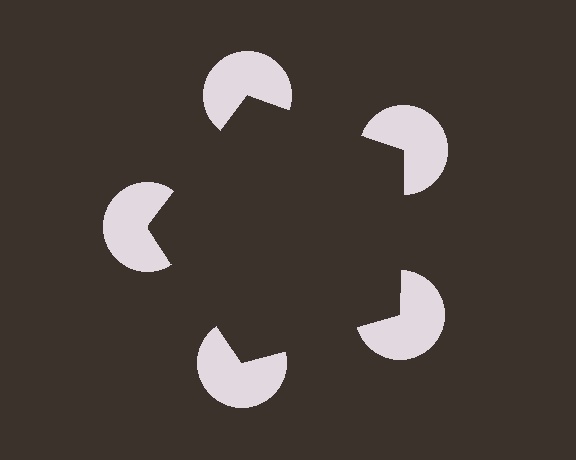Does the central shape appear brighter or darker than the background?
It typically appears slightly darker than the background, even though no actual brightness change is drawn.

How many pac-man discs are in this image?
There are 5 — one at each vertex of the illusory pentagon.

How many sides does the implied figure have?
5 sides.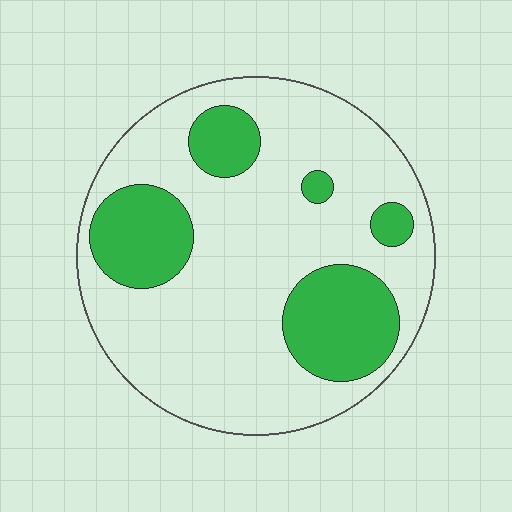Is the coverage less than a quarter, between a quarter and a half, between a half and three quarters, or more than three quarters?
Between a quarter and a half.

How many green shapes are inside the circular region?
5.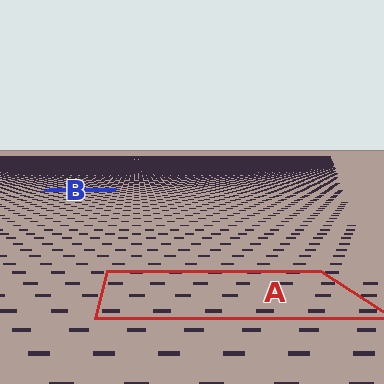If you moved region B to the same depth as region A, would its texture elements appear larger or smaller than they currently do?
They would appear larger. At a closer depth, the same texture elements are projected at a bigger on-screen size.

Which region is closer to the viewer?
Region A is closer. The texture elements there are larger and more spread out.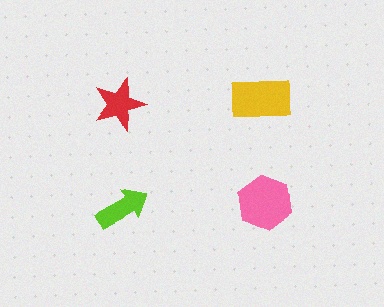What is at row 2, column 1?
A lime arrow.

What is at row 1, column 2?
A yellow rectangle.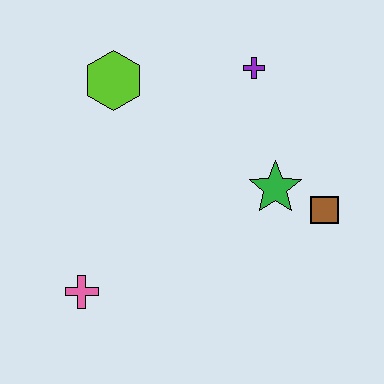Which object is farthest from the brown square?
The pink cross is farthest from the brown square.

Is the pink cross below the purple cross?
Yes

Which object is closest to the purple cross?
The green star is closest to the purple cross.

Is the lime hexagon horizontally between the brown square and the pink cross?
Yes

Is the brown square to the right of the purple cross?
Yes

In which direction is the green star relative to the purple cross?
The green star is below the purple cross.